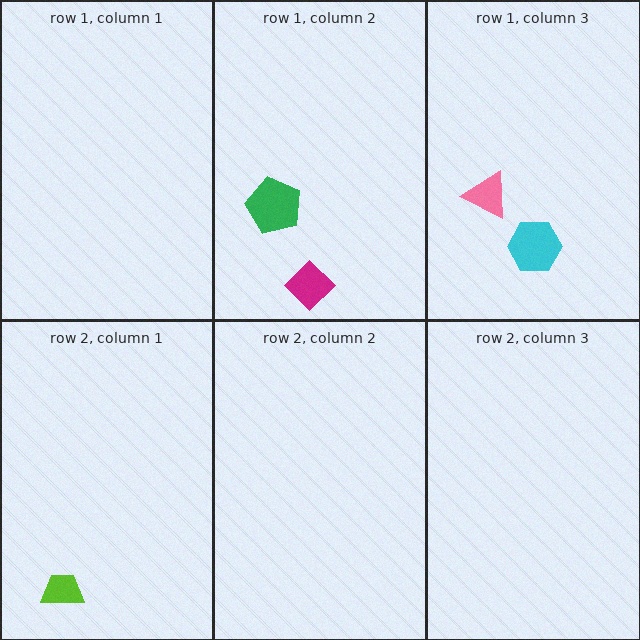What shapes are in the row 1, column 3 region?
The cyan hexagon, the pink triangle.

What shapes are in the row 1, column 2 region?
The green pentagon, the magenta diamond.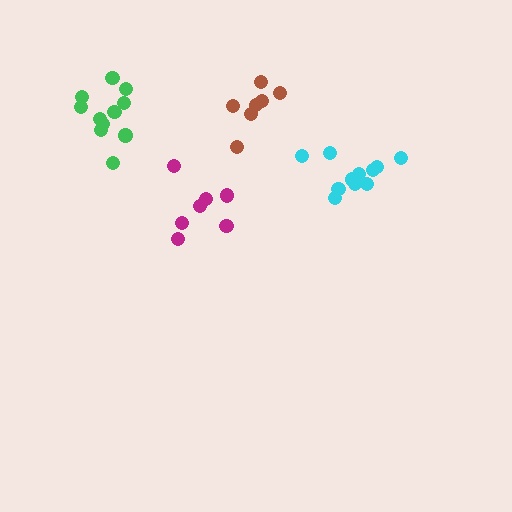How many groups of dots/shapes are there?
There are 4 groups.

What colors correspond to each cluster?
The clusters are colored: magenta, cyan, brown, green.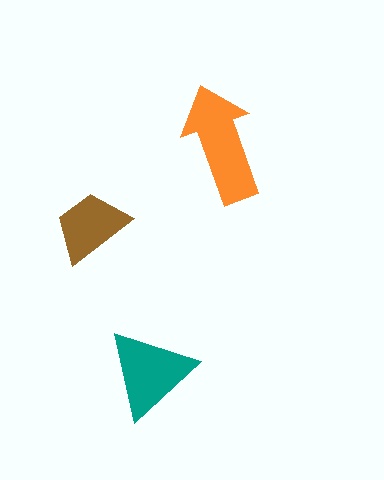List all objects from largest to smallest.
The orange arrow, the teal triangle, the brown trapezoid.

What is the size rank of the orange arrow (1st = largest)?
1st.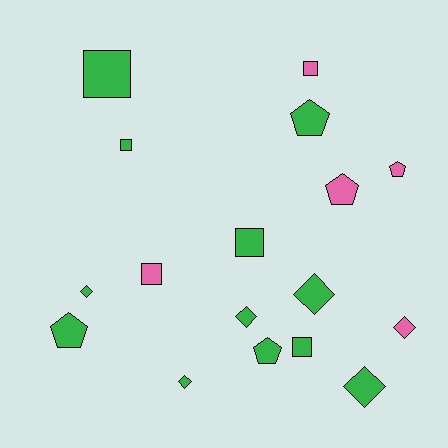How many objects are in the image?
There are 17 objects.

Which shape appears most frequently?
Square, with 6 objects.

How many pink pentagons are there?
There are 2 pink pentagons.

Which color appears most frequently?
Green, with 12 objects.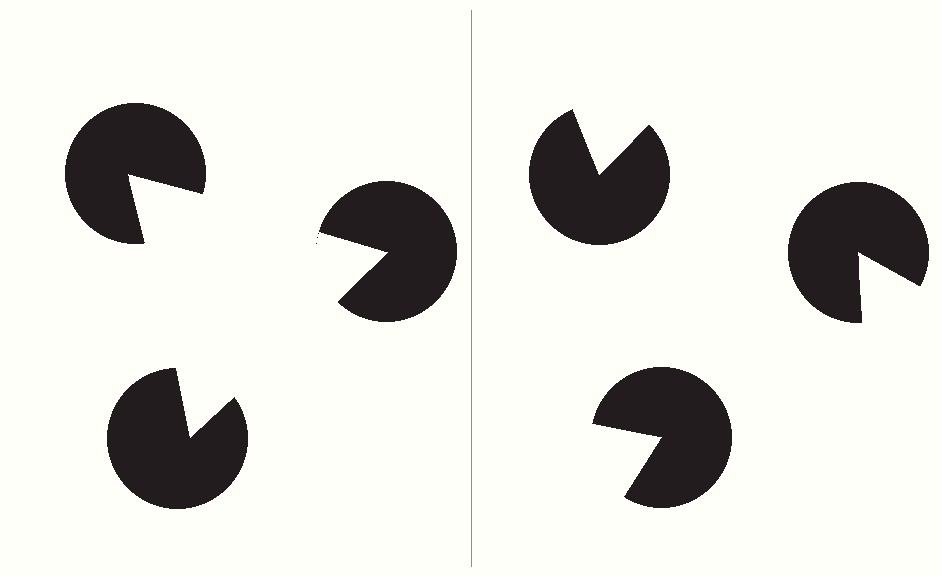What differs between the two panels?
The pac-man discs are positioned identically on both sides; only the wedge orientations differ. On the left they align to a triangle; on the right they are misaligned.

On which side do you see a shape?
An illusory triangle appears on the left side. On the right side the wedge cuts are rotated, so no coherent shape forms.